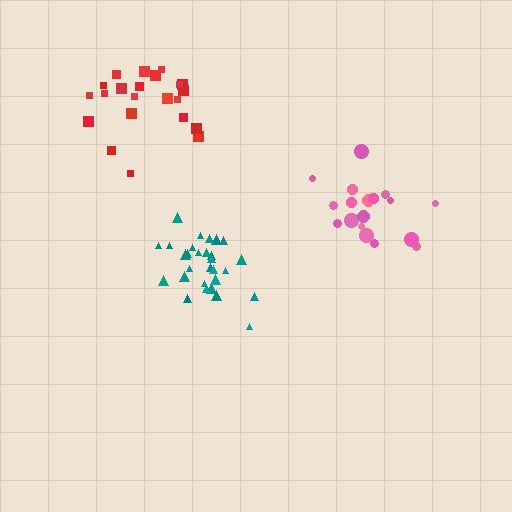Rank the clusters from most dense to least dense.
teal, red, pink.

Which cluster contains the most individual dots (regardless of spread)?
Teal (29).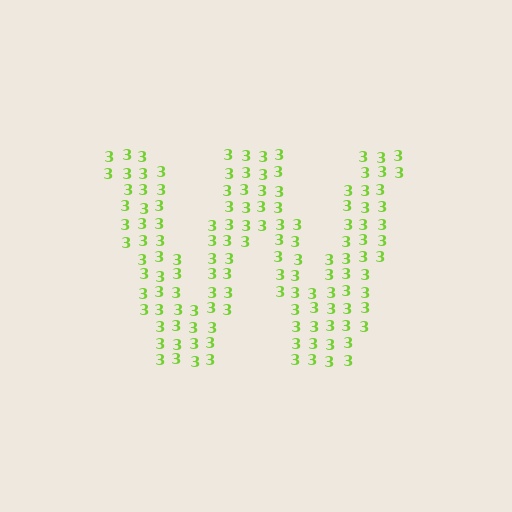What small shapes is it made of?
It is made of small digit 3's.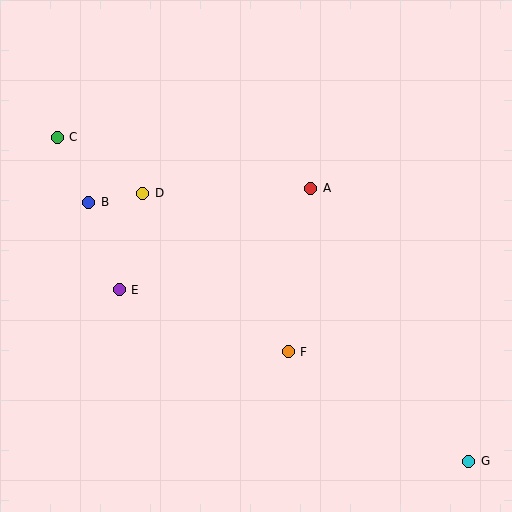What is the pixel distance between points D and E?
The distance between D and E is 99 pixels.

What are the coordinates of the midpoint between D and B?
The midpoint between D and B is at (116, 198).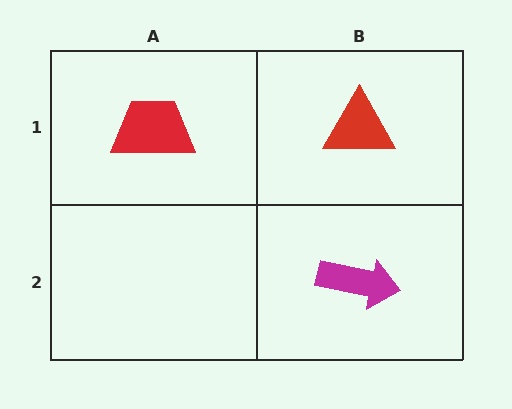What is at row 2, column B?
A magenta arrow.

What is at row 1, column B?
A red triangle.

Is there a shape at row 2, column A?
No, that cell is empty.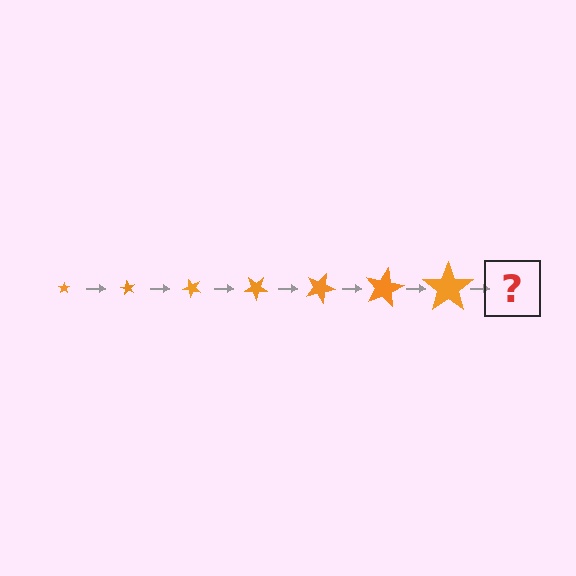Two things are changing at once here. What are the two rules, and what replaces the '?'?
The two rules are that the star grows larger each step and it rotates 60 degrees each step. The '?' should be a star, larger than the previous one and rotated 420 degrees from the start.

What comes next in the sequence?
The next element should be a star, larger than the previous one and rotated 420 degrees from the start.